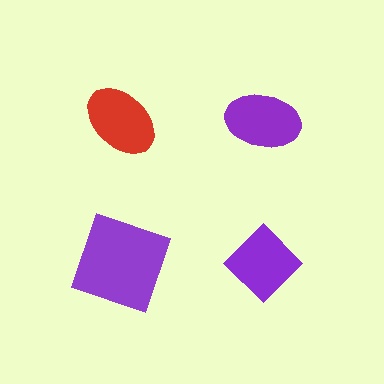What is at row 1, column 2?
A purple ellipse.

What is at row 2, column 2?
A purple diamond.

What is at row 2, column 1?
A purple square.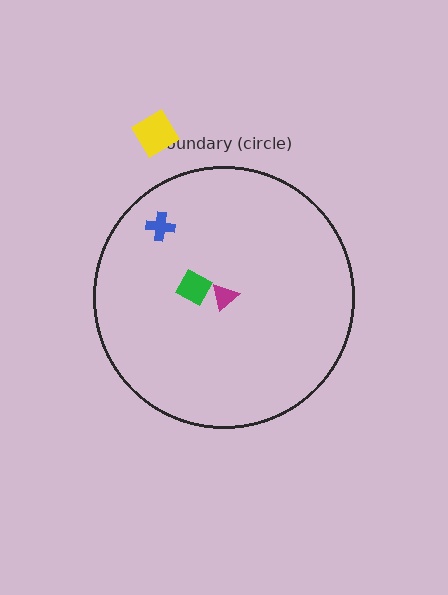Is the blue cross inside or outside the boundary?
Inside.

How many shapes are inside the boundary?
3 inside, 1 outside.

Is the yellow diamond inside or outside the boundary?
Outside.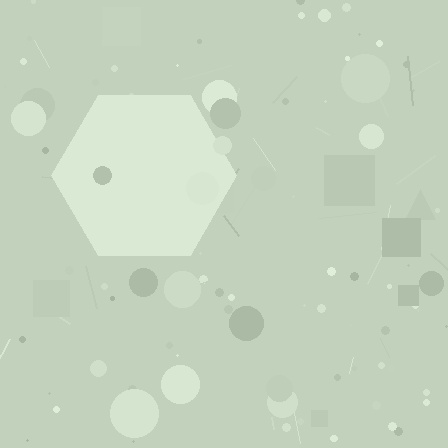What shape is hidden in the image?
A hexagon is hidden in the image.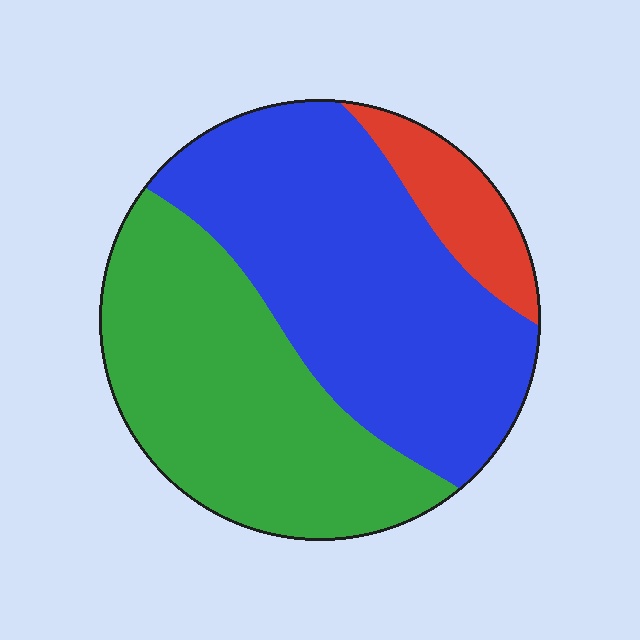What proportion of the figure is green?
Green takes up about two fifths (2/5) of the figure.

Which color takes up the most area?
Blue, at roughly 50%.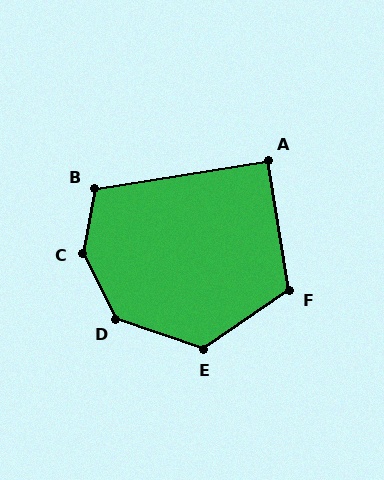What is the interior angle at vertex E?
Approximately 127 degrees (obtuse).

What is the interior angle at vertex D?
Approximately 136 degrees (obtuse).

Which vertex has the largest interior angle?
C, at approximately 143 degrees.